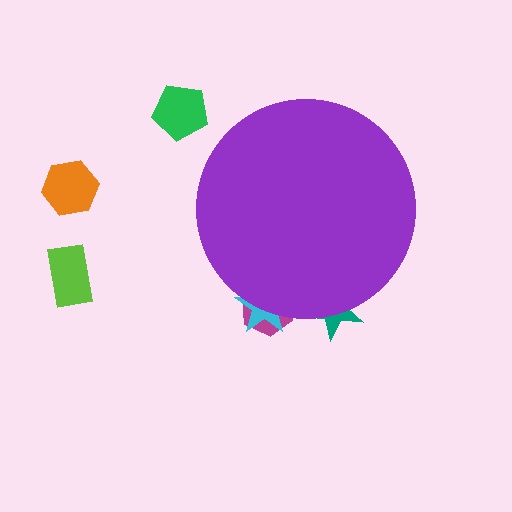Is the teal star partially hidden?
Yes, the teal star is partially hidden behind the purple circle.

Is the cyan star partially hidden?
Yes, the cyan star is partially hidden behind the purple circle.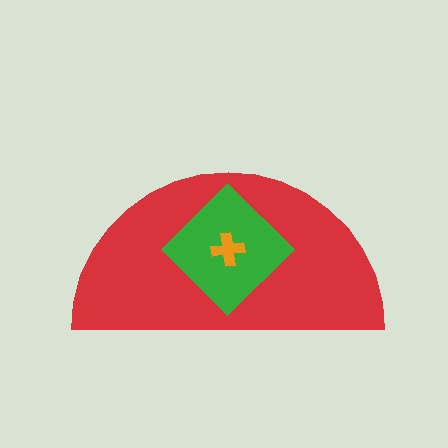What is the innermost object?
The orange cross.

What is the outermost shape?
The red semicircle.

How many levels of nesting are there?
3.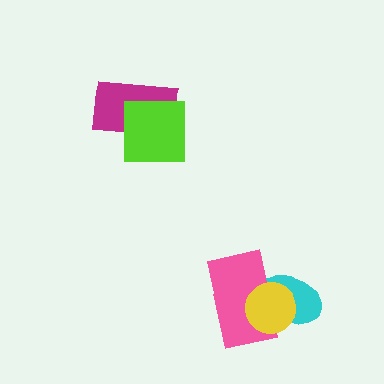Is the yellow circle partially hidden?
No, no other shape covers it.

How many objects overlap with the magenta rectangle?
1 object overlaps with the magenta rectangle.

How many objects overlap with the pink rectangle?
2 objects overlap with the pink rectangle.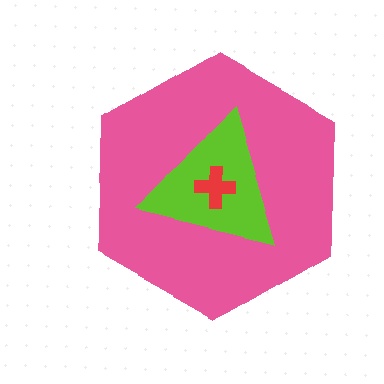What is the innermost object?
The red cross.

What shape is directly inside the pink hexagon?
The lime triangle.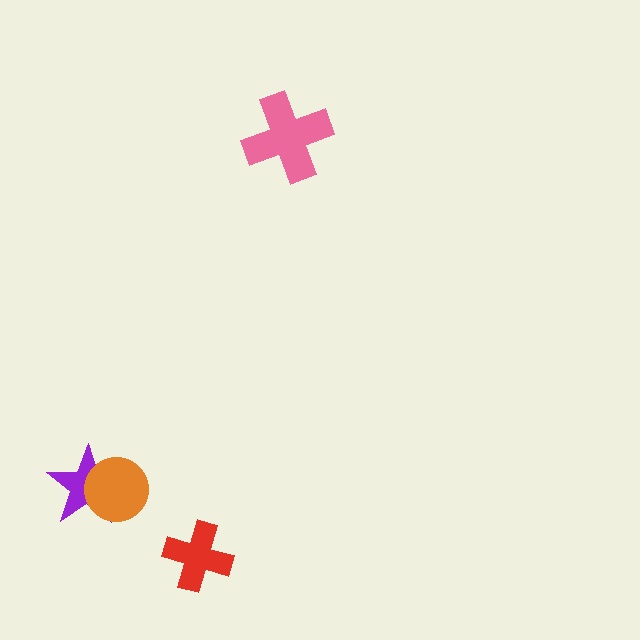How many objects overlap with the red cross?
0 objects overlap with the red cross.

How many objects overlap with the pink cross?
0 objects overlap with the pink cross.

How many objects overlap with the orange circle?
1 object overlaps with the orange circle.